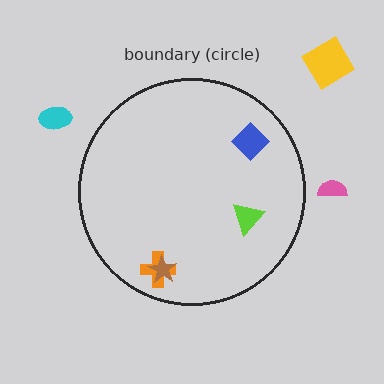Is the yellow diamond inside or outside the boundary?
Outside.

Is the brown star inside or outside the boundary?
Inside.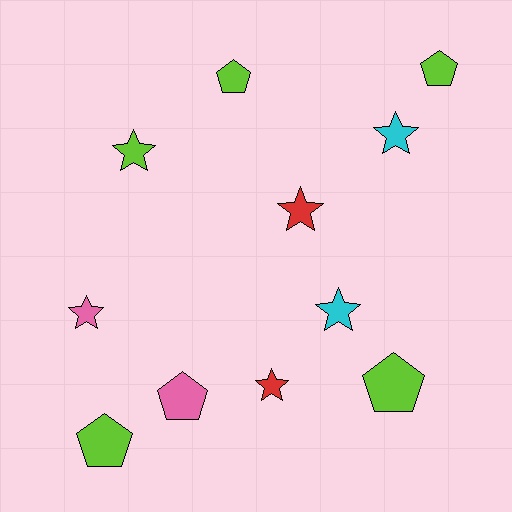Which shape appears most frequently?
Star, with 6 objects.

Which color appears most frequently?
Lime, with 5 objects.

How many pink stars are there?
There is 1 pink star.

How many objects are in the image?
There are 11 objects.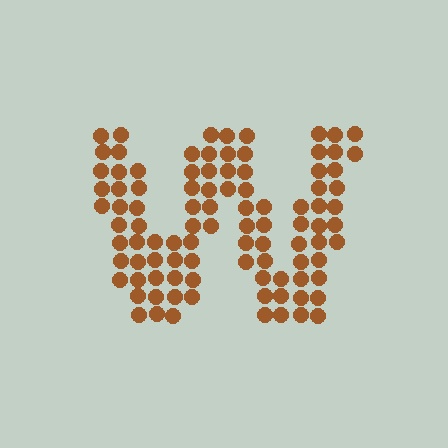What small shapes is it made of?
It is made of small circles.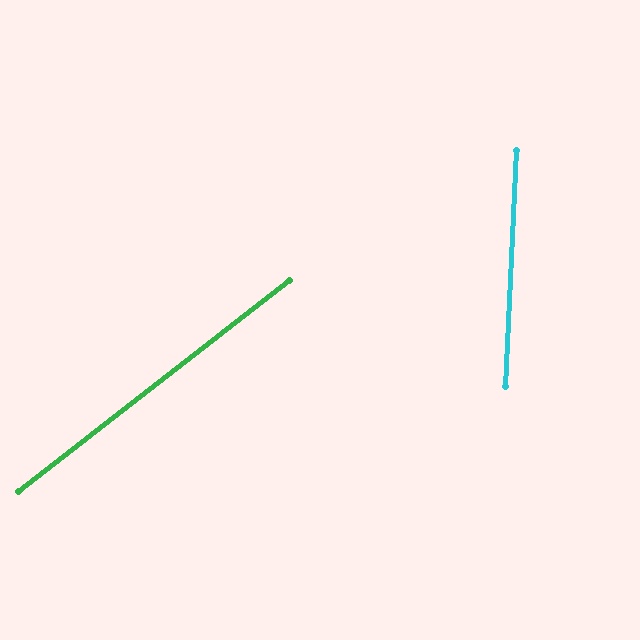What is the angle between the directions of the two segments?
Approximately 49 degrees.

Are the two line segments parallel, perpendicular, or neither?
Neither parallel nor perpendicular — they differ by about 49°.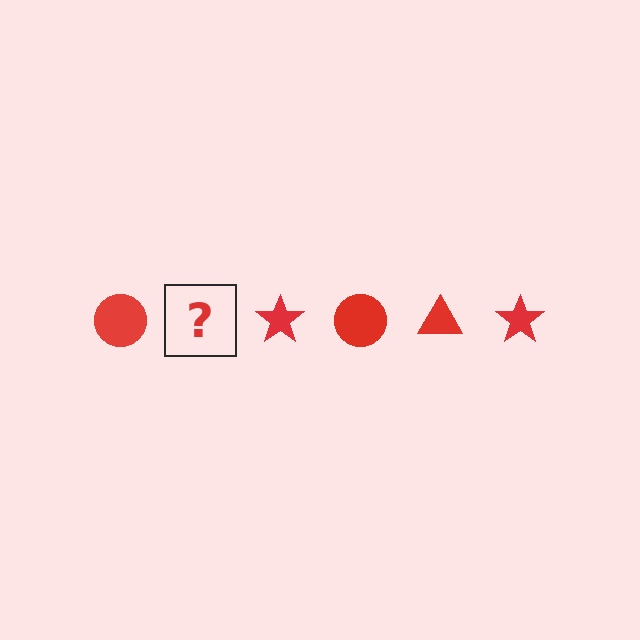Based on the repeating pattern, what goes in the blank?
The blank should be a red triangle.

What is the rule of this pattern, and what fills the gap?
The rule is that the pattern cycles through circle, triangle, star shapes in red. The gap should be filled with a red triangle.